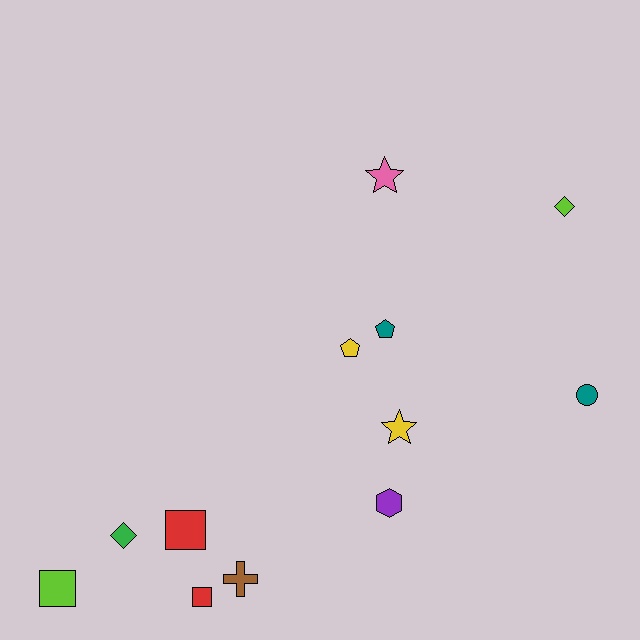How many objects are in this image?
There are 12 objects.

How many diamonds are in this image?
There are 2 diamonds.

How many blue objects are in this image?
There are no blue objects.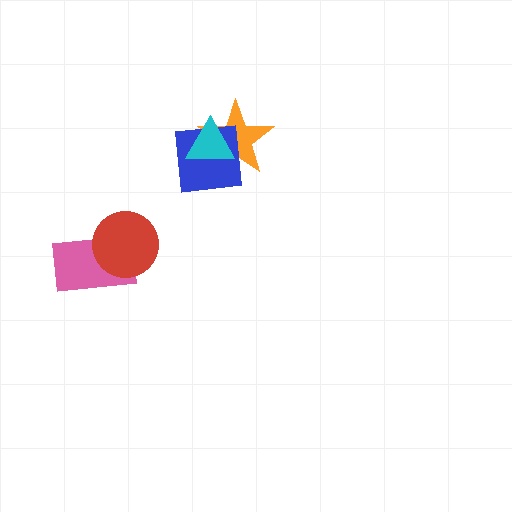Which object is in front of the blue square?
The cyan triangle is in front of the blue square.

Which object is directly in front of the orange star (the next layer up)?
The blue square is directly in front of the orange star.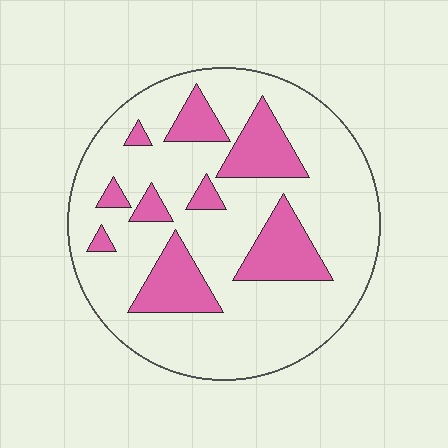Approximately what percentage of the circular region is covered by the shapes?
Approximately 25%.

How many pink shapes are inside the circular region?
9.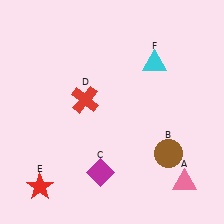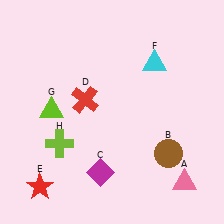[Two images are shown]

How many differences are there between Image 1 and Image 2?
There are 2 differences between the two images.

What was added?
A lime triangle (G), a lime cross (H) were added in Image 2.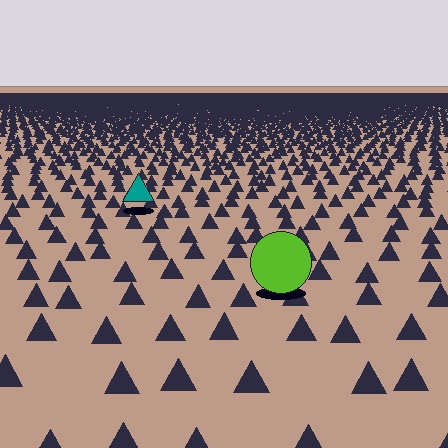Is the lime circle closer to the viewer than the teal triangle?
Yes. The lime circle is closer — you can tell from the texture gradient: the ground texture is coarser near it.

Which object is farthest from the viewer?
The teal triangle is farthest from the viewer. It appears smaller and the ground texture around it is denser.